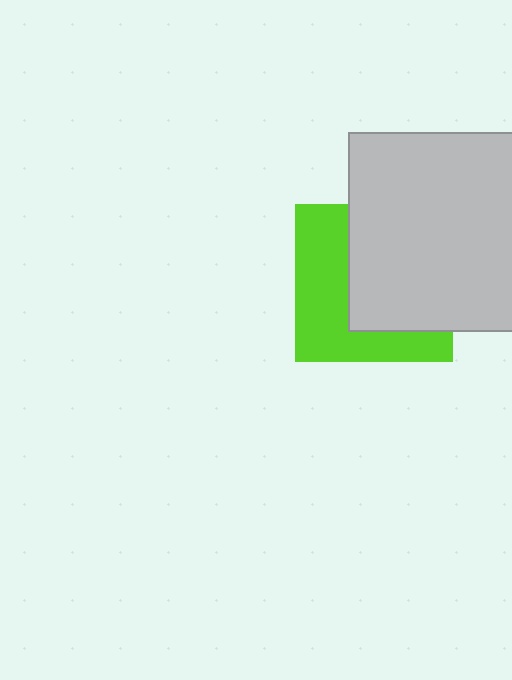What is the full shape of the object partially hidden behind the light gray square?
The partially hidden object is a lime square.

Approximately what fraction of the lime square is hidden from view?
Roughly 54% of the lime square is hidden behind the light gray square.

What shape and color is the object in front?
The object in front is a light gray square.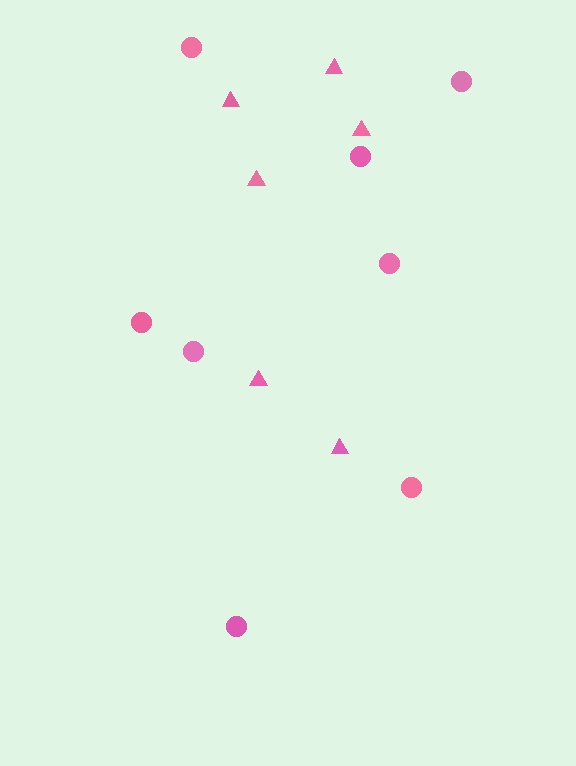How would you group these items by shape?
There are 2 groups: one group of circles (8) and one group of triangles (6).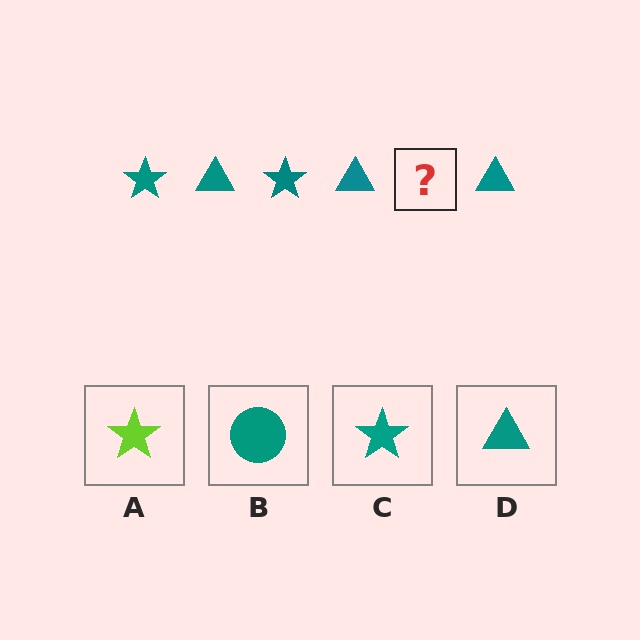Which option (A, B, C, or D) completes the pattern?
C.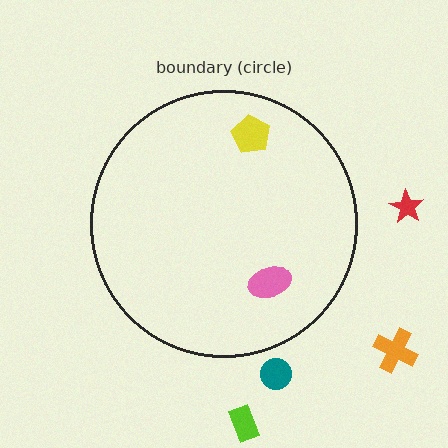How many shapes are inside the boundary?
2 inside, 4 outside.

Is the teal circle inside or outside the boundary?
Outside.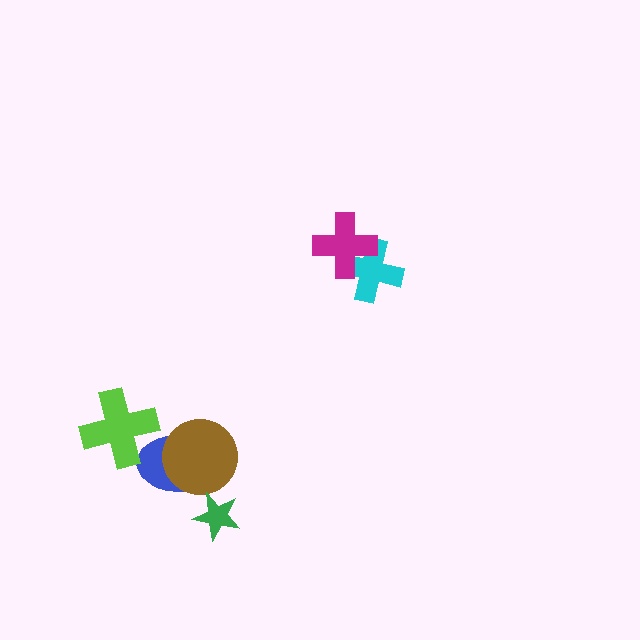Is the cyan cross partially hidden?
Yes, it is partially covered by another shape.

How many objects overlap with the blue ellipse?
2 objects overlap with the blue ellipse.